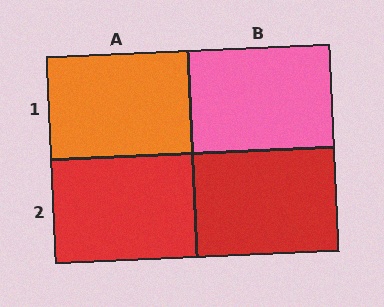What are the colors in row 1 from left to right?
Orange, pink.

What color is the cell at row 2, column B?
Red.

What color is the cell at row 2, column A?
Red.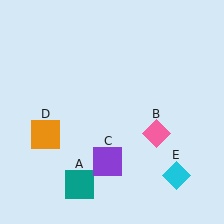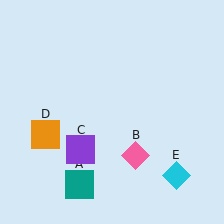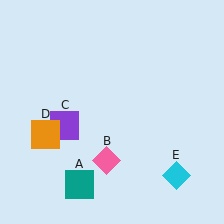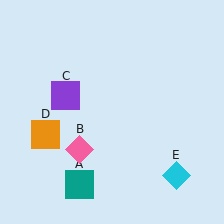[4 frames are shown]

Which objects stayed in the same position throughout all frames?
Teal square (object A) and orange square (object D) and cyan diamond (object E) remained stationary.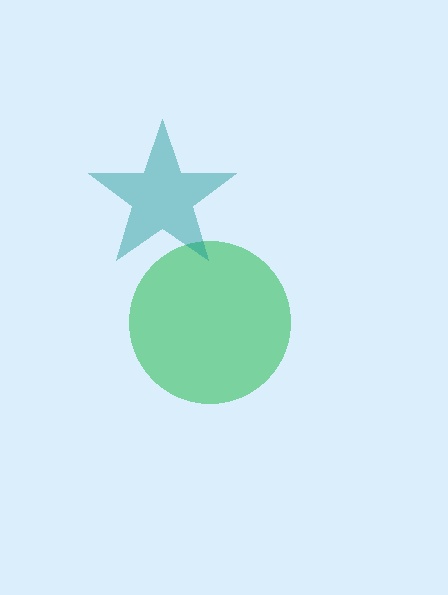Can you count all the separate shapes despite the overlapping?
Yes, there are 2 separate shapes.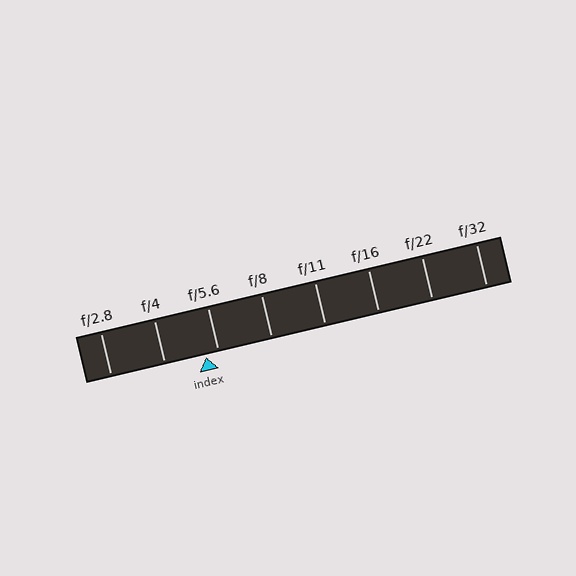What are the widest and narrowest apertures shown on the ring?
The widest aperture shown is f/2.8 and the narrowest is f/32.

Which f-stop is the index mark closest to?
The index mark is closest to f/5.6.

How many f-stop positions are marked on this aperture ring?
There are 8 f-stop positions marked.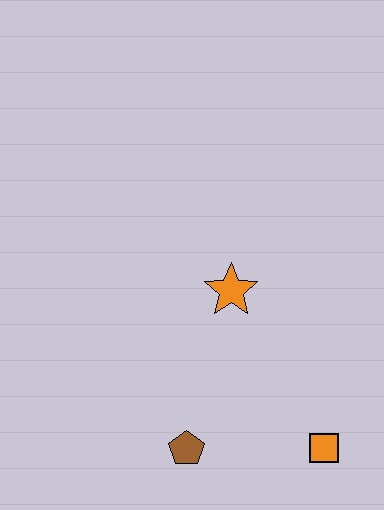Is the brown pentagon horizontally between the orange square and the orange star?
No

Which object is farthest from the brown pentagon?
The orange star is farthest from the brown pentagon.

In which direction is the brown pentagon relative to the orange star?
The brown pentagon is below the orange star.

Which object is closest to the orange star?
The brown pentagon is closest to the orange star.